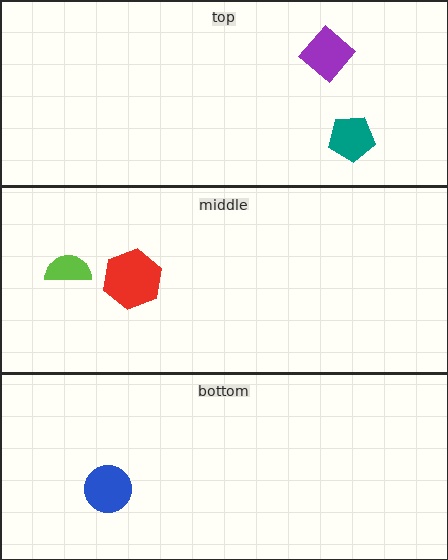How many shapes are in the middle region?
2.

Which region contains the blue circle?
The bottom region.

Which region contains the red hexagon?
The middle region.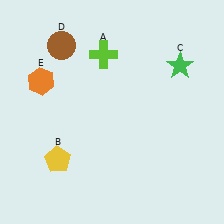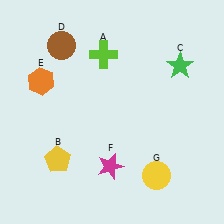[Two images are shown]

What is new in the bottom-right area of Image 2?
A yellow circle (G) was added in the bottom-right area of Image 2.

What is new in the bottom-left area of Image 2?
A magenta star (F) was added in the bottom-left area of Image 2.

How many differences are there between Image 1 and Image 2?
There are 2 differences between the two images.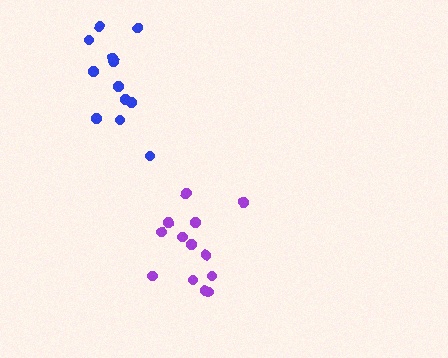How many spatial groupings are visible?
There are 2 spatial groupings.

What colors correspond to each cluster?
The clusters are colored: blue, purple.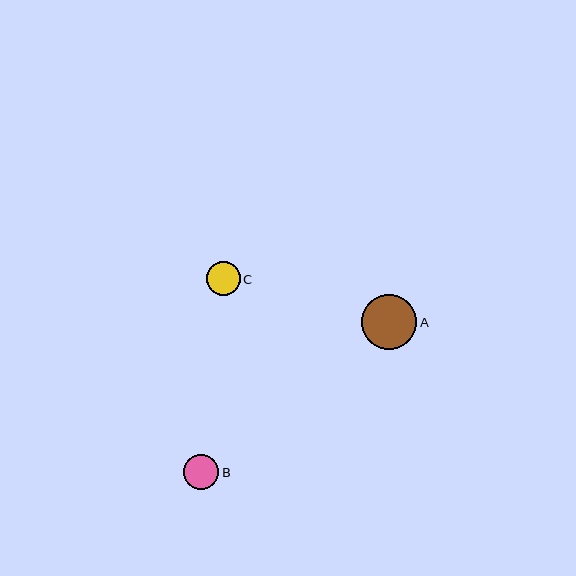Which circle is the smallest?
Circle C is the smallest with a size of approximately 34 pixels.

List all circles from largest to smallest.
From largest to smallest: A, B, C.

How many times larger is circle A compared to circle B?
Circle A is approximately 1.5 times the size of circle B.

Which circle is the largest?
Circle A is the largest with a size of approximately 55 pixels.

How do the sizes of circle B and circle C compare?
Circle B and circle C are approximately the same size.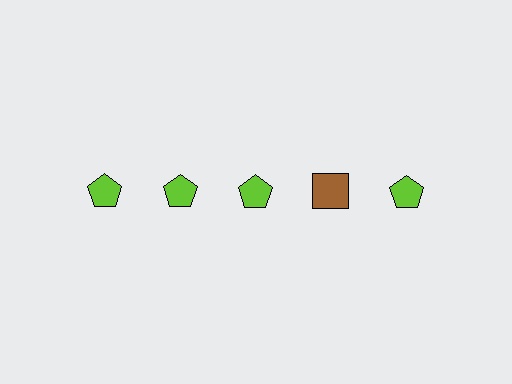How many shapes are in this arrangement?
There are 5 shapes arranged in a grid pattern.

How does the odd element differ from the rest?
It differs in both color (brown instead of lime) and shape (square instead of pentagon).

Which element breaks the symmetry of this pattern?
The brown square in the top row, second from right column breaks the symmetry. All other shapes are lime pentagons.